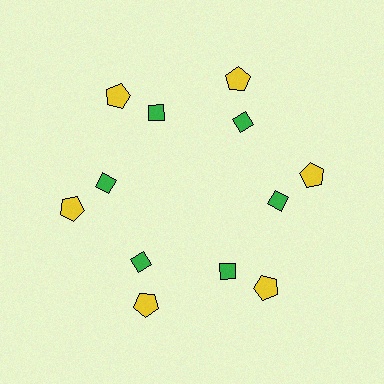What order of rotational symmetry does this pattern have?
This pattern has 6-fold rotational symmetry.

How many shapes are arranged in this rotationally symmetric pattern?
There are 12 shapes, arranged in 6 groups of 2.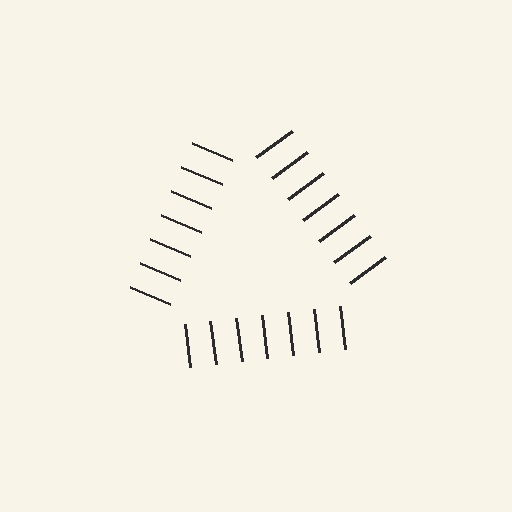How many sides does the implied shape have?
3 sides — the line-ends trace a triangle.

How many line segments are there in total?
21 — 7 along each of the 3 edges.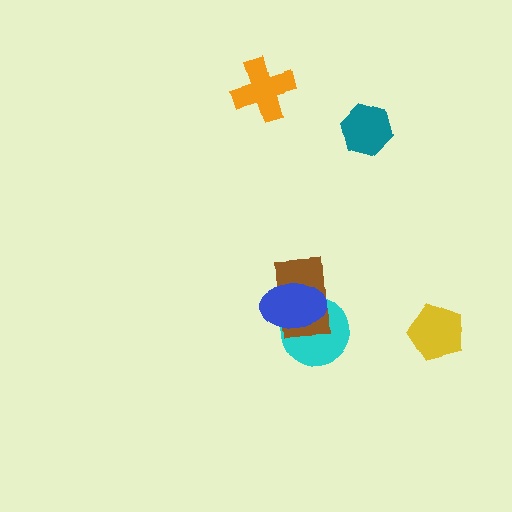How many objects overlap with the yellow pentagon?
0 objects overlap with the yellow pentagon.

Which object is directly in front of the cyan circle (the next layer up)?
The brown rectangle is directly in front of the cyan circle.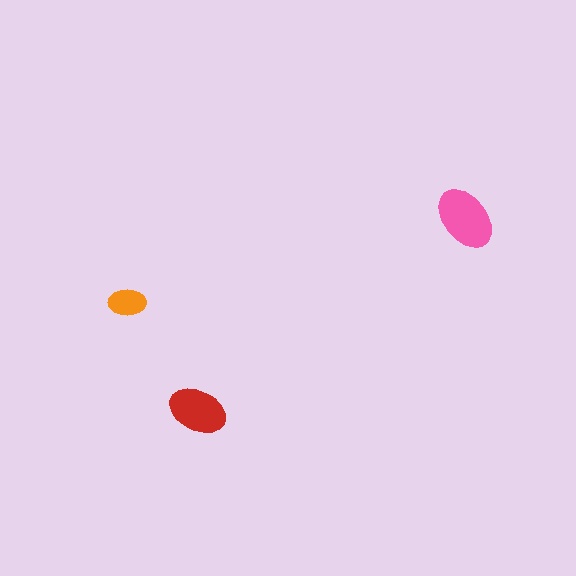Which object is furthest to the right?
The pink ellipse is rightmost.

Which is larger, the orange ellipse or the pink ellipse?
The pink one.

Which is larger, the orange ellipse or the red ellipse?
The red one.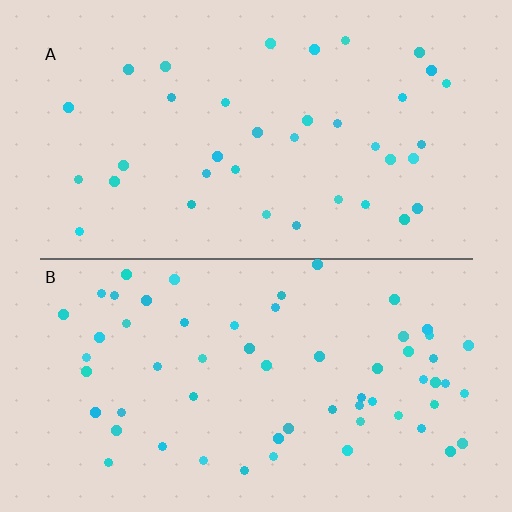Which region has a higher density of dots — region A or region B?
B (the bottom).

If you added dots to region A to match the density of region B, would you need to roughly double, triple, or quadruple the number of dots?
Approximately double.